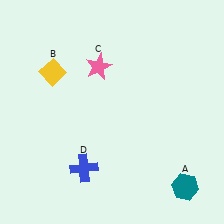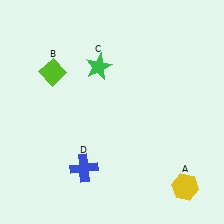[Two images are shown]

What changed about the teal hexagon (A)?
In Image 1, A is teal. In Image 2, it changed to yellow.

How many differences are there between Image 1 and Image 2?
There are 3 differences between the two images.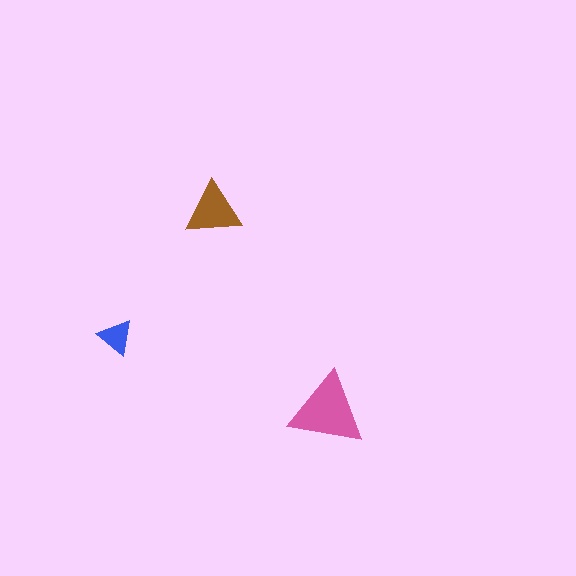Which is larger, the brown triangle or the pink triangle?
The pink one.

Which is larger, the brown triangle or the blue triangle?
The brown one.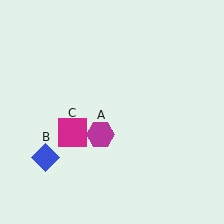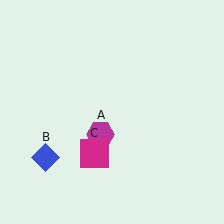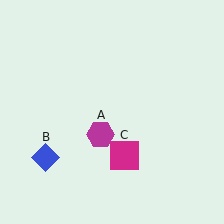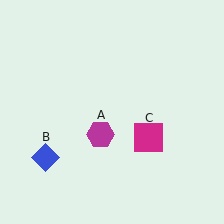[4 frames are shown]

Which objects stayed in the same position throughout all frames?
Magenta hexagon (object A) and blue diamond (object B) remained stationary.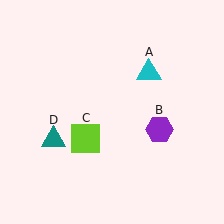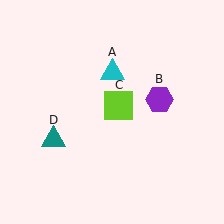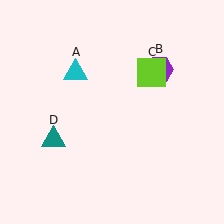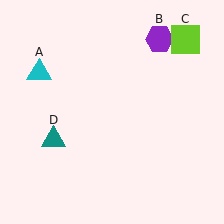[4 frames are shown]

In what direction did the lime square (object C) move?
The lime square (object C) moved up and to the right.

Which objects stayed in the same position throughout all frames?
Teal triangle (object D) remained stationary.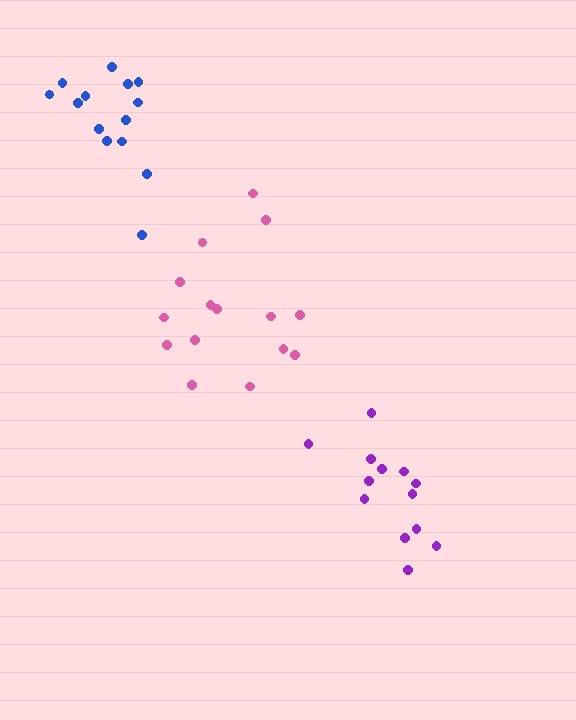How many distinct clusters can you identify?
There are 3 distinct clusters.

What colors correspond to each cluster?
The clusters are colored: pink, purple, blue.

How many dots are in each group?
Group 1: 15 dots, Group 2: 13 dots, Group 3: 14 dots (42 total).